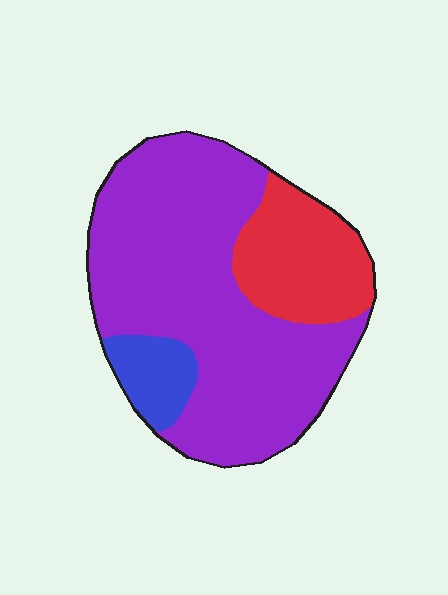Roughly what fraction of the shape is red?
Red covers around 20% of the shape.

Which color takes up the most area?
Purple, at roughly 70%.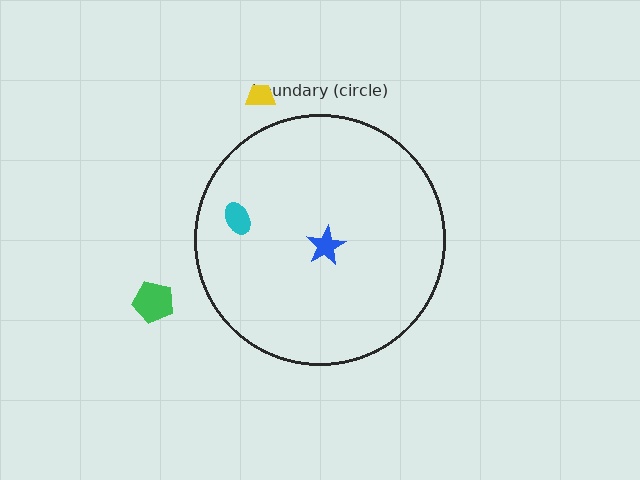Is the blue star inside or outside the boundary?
Inside.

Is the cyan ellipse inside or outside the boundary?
Inside.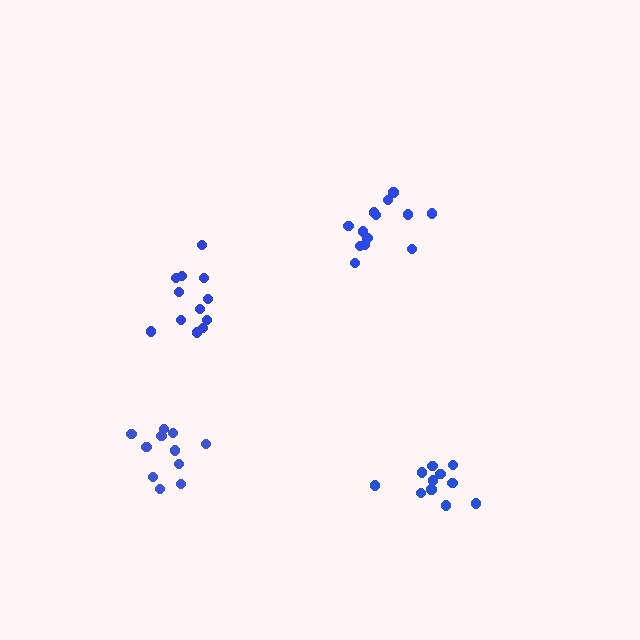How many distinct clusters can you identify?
There are 4 distinct clusters.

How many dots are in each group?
Group 1: 11 dots, Group 2: 13 dots, Group 3: 12 dots, Group 4: 12 dots (48 total).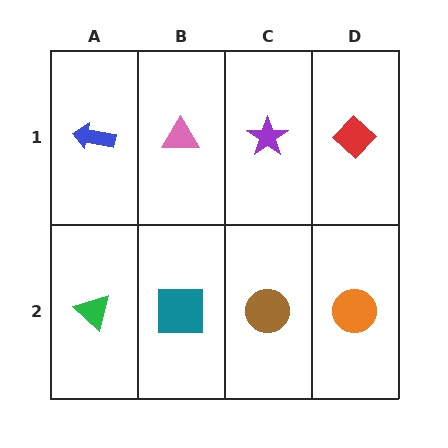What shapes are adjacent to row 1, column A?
A green triangle (row 2, column A), a pink triangle (row 1, column B).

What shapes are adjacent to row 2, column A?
A blue arrow (row 1, column A), a teal square (row 2, column B).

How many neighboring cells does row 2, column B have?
3.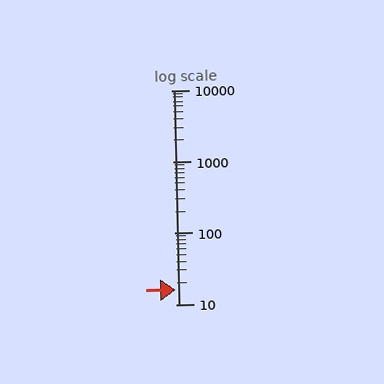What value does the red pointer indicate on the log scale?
The pointer indicates approximately 16.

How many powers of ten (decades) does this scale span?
The scale spans 3 decades, from 10 to 10000.